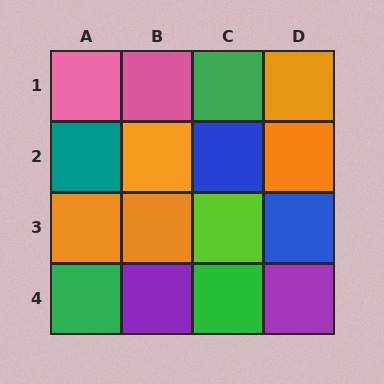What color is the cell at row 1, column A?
Pink.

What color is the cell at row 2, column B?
Orange.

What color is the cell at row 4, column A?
Green.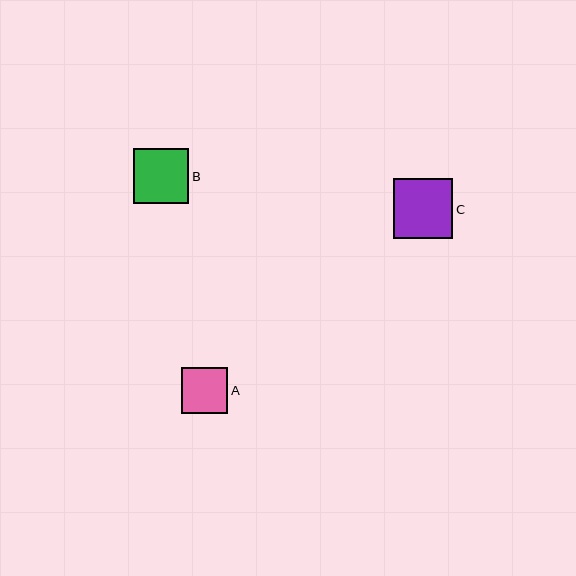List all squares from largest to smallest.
From largest to smallest: C, B, A.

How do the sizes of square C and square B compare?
Square C and square B are approximately the same size.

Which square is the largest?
Square C is the largest with a size of approximately 59 pixels.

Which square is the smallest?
Square A is the smallest with a size of approximately 46 pixels.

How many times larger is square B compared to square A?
Square B is approximately 1.2 times the size of square A.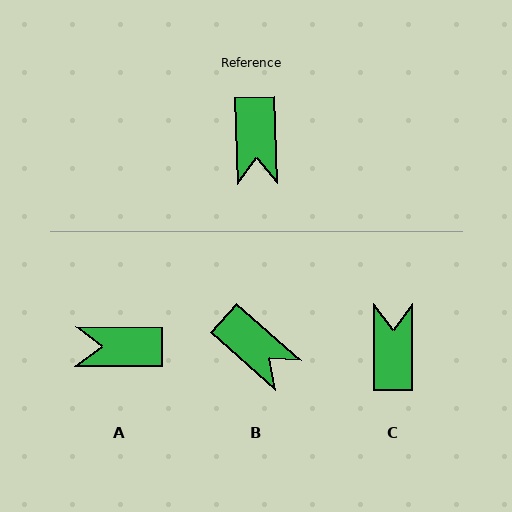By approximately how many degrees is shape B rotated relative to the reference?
Approximately 47 degrees counter-clockwise.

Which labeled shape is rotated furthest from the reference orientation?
C, about 178 degrees away.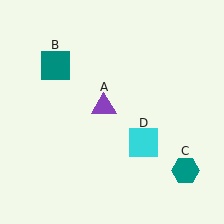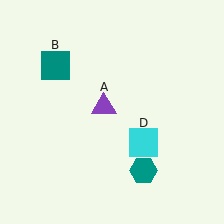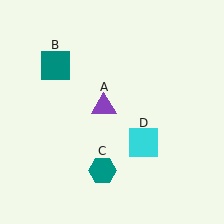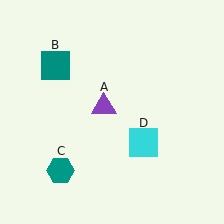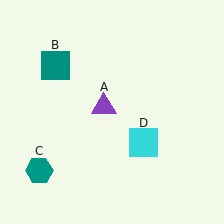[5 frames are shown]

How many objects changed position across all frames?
1 object changed position: teal hexagon (object C).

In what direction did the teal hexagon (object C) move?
The teal hexagon (object C) moved left.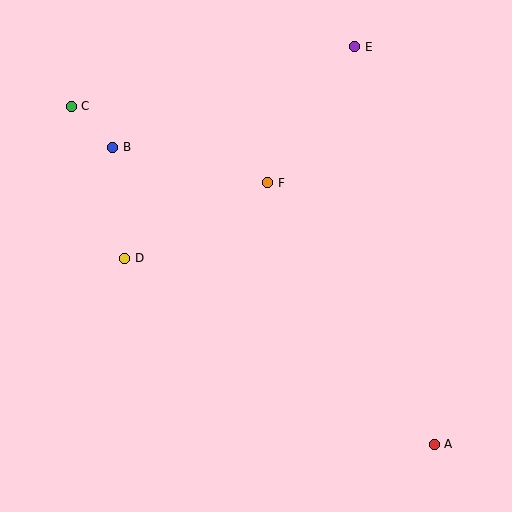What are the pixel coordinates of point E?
Point E is at (355, 47).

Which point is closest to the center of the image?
Point F at (268, 183) is closest to the center.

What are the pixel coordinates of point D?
Point D is at (125, 258).